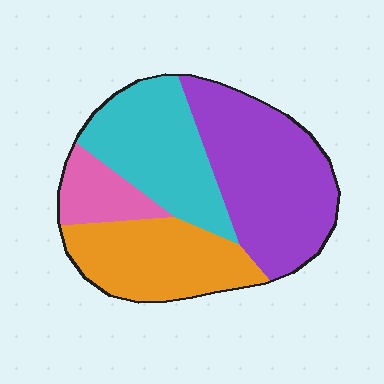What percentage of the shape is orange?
Orange covers around 25% of the shape.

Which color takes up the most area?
Purple, at roughly 35%.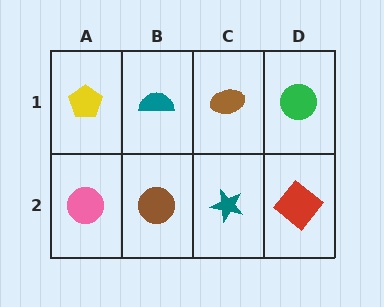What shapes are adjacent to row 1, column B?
A brown circle (row 2, column B), a yellow pentagon (row 1, column A), a brown ellipse (row 1, column C).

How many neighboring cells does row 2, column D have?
2.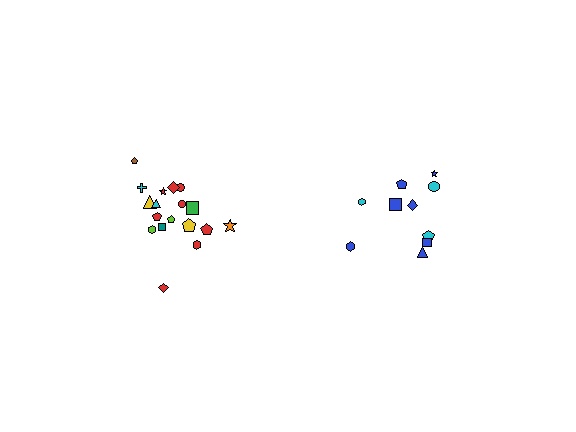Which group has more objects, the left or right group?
The left group.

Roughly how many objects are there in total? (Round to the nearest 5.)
Roughly 30 objects in total.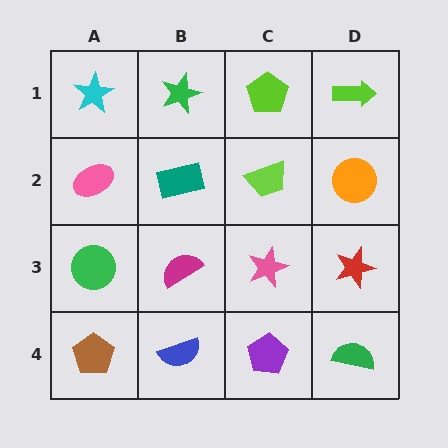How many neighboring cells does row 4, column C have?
3.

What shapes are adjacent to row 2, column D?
A lime arrow (row 1, column D), a red star (row 3, column D), a lime trapezoid (row 2, column C).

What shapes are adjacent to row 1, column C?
A lime trapezoid (row 2, column C), a green star (row 1, column B), a lime arrow (row 1, column D).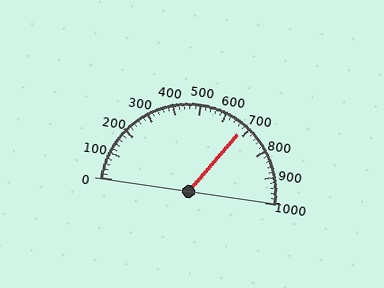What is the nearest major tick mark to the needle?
The nearest major tick mark is 700.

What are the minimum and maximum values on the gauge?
The gauge ranges from 0 to 1000.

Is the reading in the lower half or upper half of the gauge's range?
The reading is in the upper half of the range (0 to 1000).